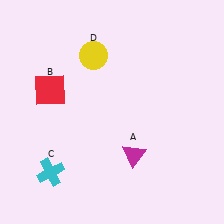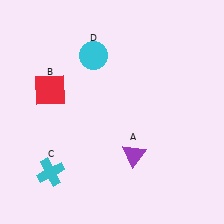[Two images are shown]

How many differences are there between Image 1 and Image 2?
There are 2 differences between the two images.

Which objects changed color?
A changed from magenta to purple. D changed from yellow to cyan.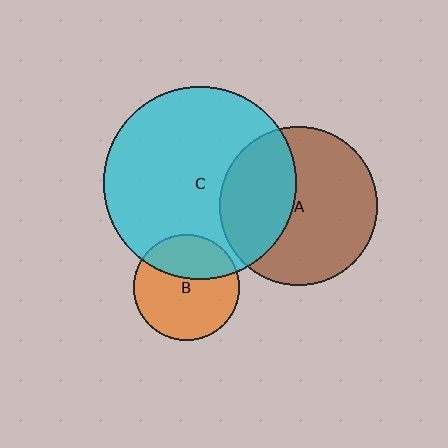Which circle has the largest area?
Circle C (cyan).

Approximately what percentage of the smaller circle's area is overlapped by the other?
Approximately 40%.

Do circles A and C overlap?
Yes.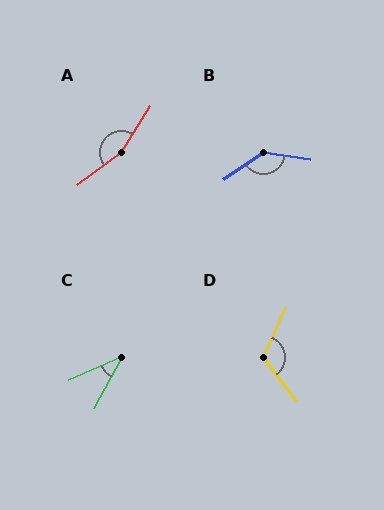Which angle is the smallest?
C, at approximately 38 degrees.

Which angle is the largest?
A, at approximately 159 degrees.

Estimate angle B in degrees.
Approximately 137 degrees.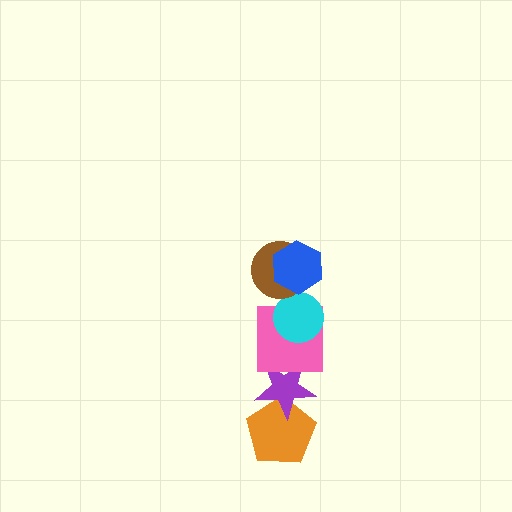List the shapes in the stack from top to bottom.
From top to bottom: the blue hexagon, the brown circle, the cyan circle, the pink square, the purple star, the orange pentagon.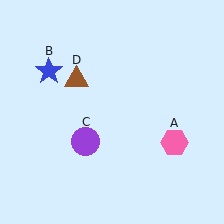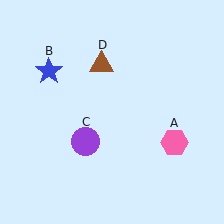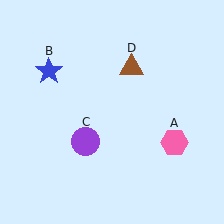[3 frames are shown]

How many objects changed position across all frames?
1 object changed position: brown triangle (object D).